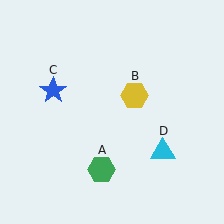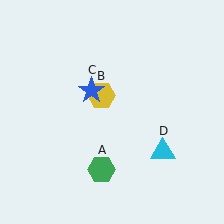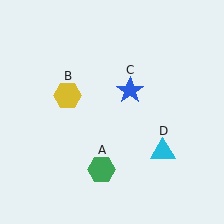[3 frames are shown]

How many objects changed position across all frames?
2 objects changed position: yellow hexagon (object B), blue star (object C).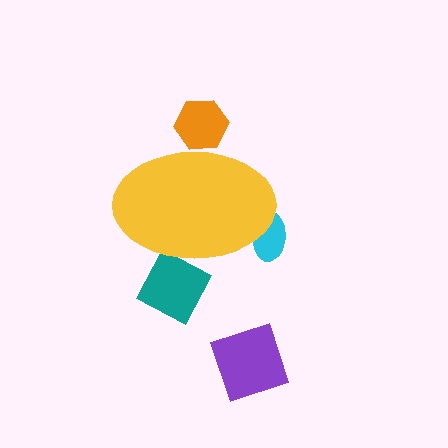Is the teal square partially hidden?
Yes, the teal square is partially hidden behind the yellow ellipse.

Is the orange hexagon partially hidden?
Yes, the orange hexagon is partially hidden behind the yellow ellipse.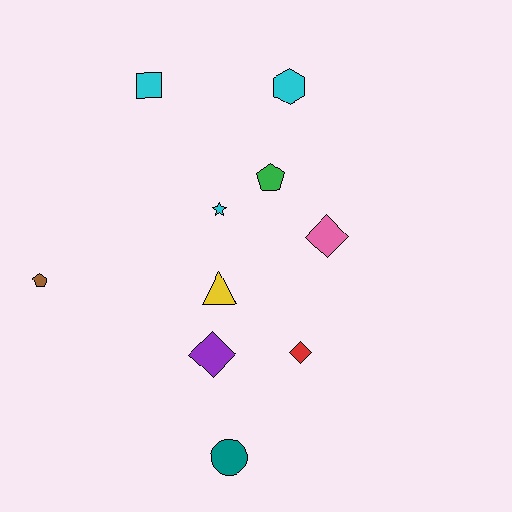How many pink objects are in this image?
There is 1 pink object.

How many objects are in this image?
There are 10 objects.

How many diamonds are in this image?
There are 3 diamonds.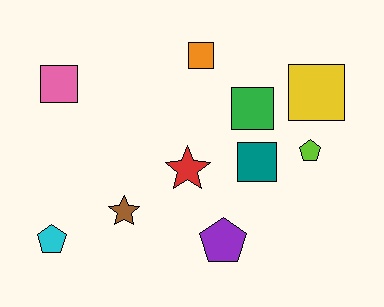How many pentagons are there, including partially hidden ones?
There are 3 pentagons.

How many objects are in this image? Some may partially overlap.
There are 10 objects.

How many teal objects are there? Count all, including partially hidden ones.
There is 1 teal object.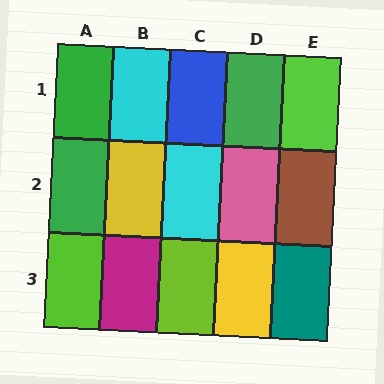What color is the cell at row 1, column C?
Blue.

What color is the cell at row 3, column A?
Lime.